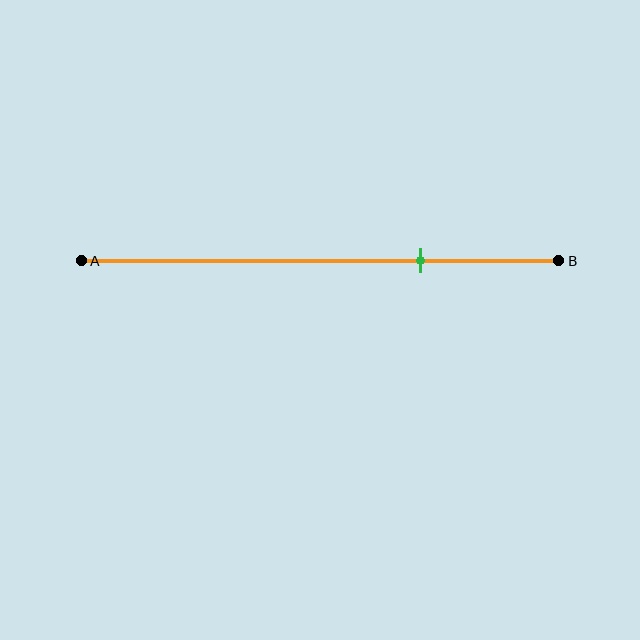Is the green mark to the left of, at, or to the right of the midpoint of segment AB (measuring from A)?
The green mark is to the right of the midpoint of segment AB.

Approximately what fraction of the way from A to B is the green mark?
The green mark is approximately 70% of the way from A to B.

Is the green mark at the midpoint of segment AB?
No, the mark is at about 70% from A, not at the 50% midpoint.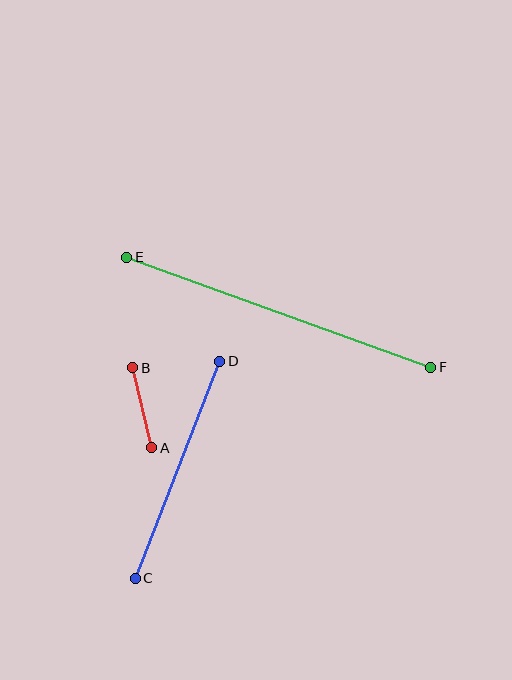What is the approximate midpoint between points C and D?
The midpoint is at approximately (177, 470) pixels.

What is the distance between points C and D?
The distance is approximately 233 pixels.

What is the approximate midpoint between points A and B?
The midpoint is at approximately (142, 408) pixels.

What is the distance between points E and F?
The distance is approximately 323 pixels.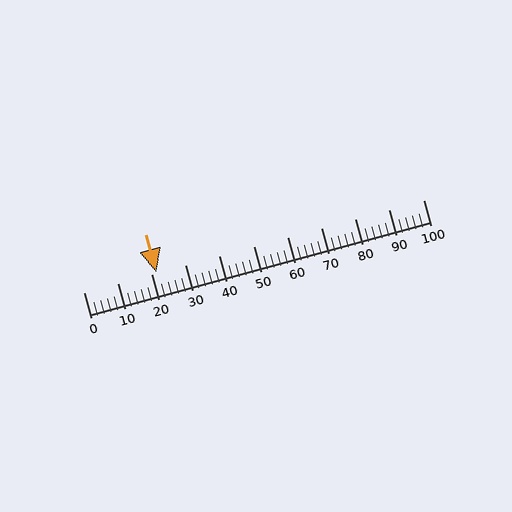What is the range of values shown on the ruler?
The ruler shows values from 0 to 100.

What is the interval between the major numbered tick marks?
The major tick marks are spaced 10 units apart.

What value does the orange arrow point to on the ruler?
The orange arrow points to approximately 22.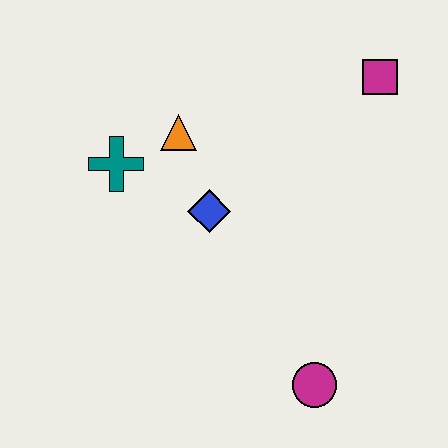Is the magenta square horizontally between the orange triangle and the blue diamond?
No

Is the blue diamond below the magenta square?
Yes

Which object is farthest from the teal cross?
The magenta circle is farthest from the teal cross.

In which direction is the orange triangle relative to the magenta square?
The orange triangle is to the left of the magenta square.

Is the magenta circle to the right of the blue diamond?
Yes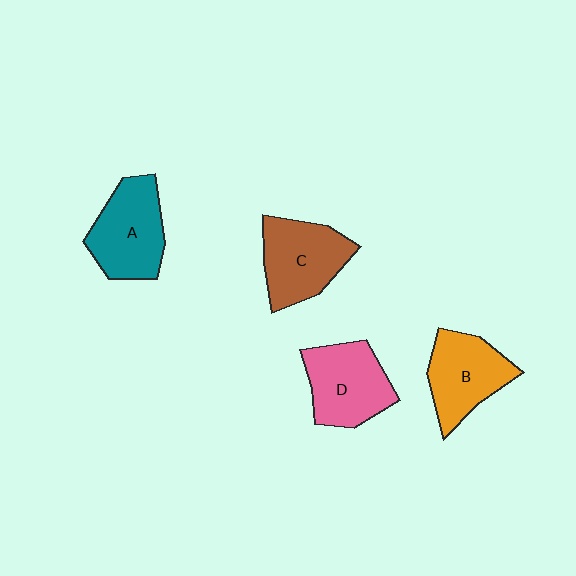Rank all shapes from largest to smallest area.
From largest to smallest: A (teal), C (brown), D (pink), B (orange).